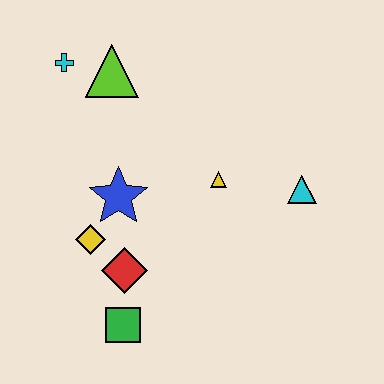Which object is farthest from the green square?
The cyan cross is farthest from the green square.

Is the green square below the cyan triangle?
Yes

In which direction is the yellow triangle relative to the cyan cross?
The yellow triangle is to the right of the cyan cross.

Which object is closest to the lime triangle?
The cyan cross is closest to the lime triangle.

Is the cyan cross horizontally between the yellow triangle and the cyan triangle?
No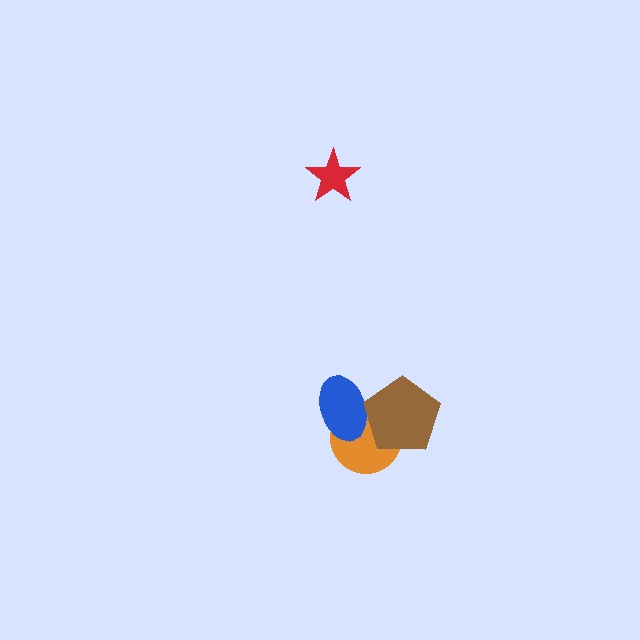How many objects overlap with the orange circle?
2 objects overlap with the orange circle.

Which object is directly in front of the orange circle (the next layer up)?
The blue ellipse is directly in front of the orange circle.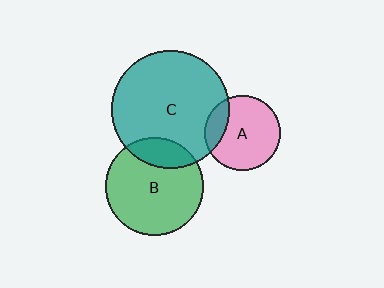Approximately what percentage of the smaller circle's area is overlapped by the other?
Approximately 20%.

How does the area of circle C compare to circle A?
Approximately 2.5 times.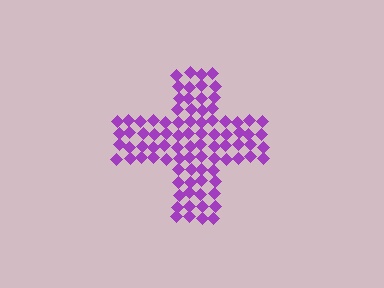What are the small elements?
The small elements are diamonds.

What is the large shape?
The large shape is a cross.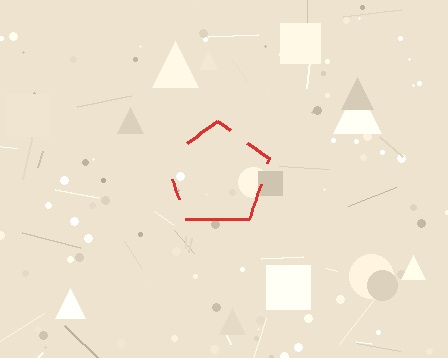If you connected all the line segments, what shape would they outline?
They would outline a pentagon.